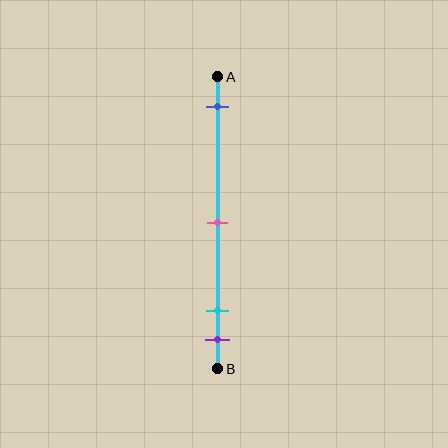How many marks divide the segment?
There are 4 marks dividing the segment.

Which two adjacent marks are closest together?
The cyan and purple marks are the closest adjacent pair.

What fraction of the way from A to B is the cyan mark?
The cyan mark is approximately 80% (0.8) of the way from A to B.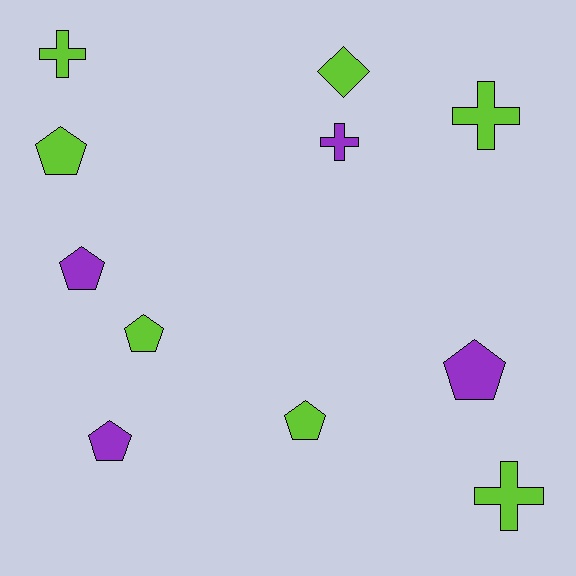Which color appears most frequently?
Lime, with 7 objects.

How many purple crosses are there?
There is 1 purple cross.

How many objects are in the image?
There are 11 objects.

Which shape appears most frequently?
Pentagon, with 6 objects.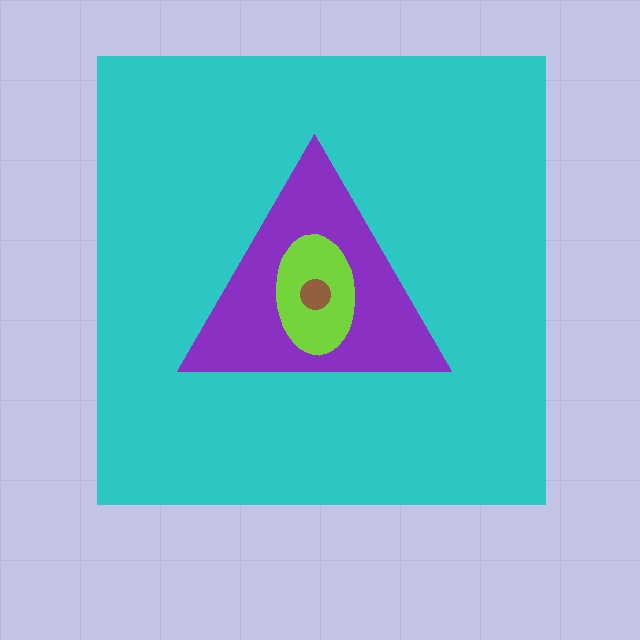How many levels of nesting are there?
4.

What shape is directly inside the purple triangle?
The lime ellipse.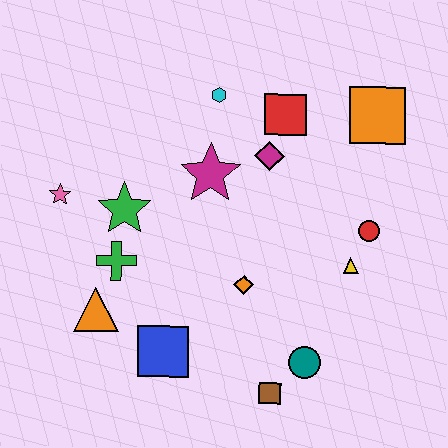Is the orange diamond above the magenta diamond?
No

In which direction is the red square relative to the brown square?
The red square is above the brown square.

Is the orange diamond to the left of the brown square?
Yes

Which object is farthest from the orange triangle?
The orange square is farthest from the orange triangle.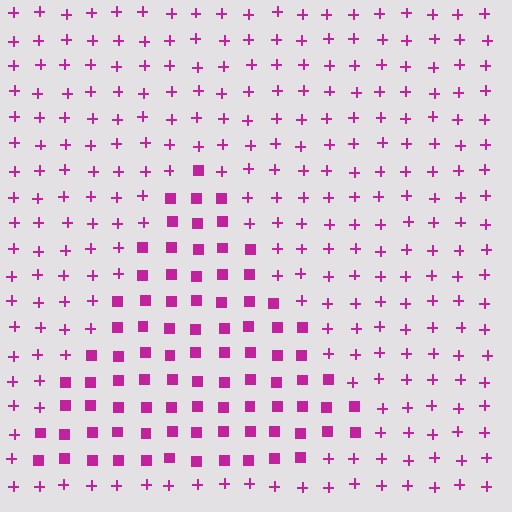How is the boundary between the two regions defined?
The boundary is defined by a change in element shape: squares inside vs. plus signs outside. All elements share the same color and spacing.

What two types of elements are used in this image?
The image uses squares inside the triangle region and plus signs outside it.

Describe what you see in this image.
The image is filled with small magenta elements arranged in a uniform grid. A triangle-shaped region contains squares, while the surrounding area contains plus signs. The boundary is defined purely by the change in element shape.